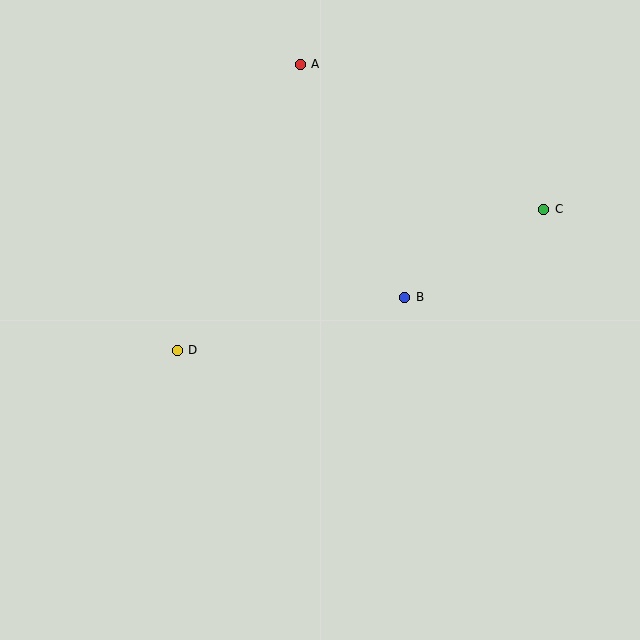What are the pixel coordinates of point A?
Point A is at (300, 64).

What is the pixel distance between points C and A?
The distance between C and A is 283 pixels.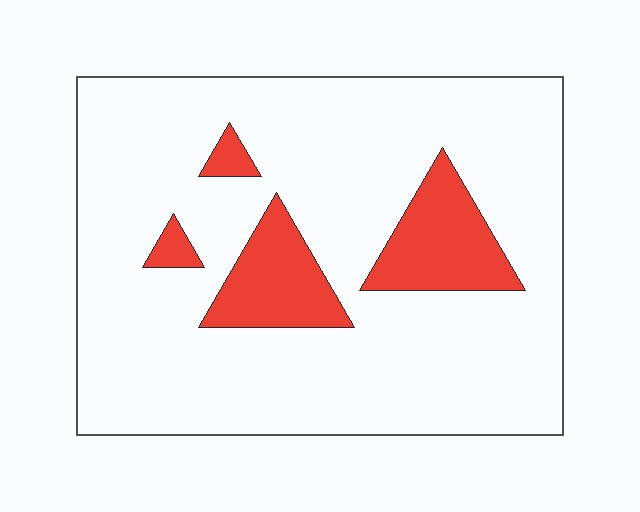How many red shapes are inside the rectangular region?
4.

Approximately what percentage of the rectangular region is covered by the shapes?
Approximately 15%.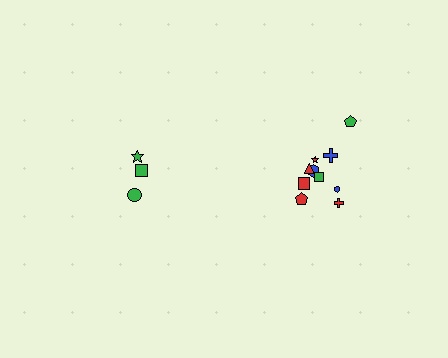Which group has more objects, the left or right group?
The right group.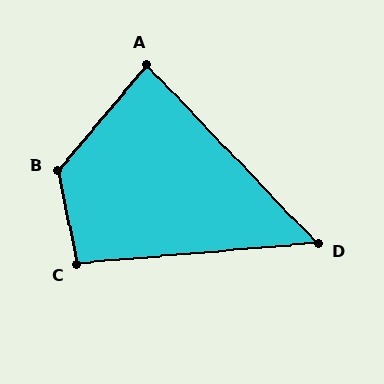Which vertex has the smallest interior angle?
D, at approximately 51 degrees.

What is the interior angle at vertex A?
Approximately 84 degrees (acute).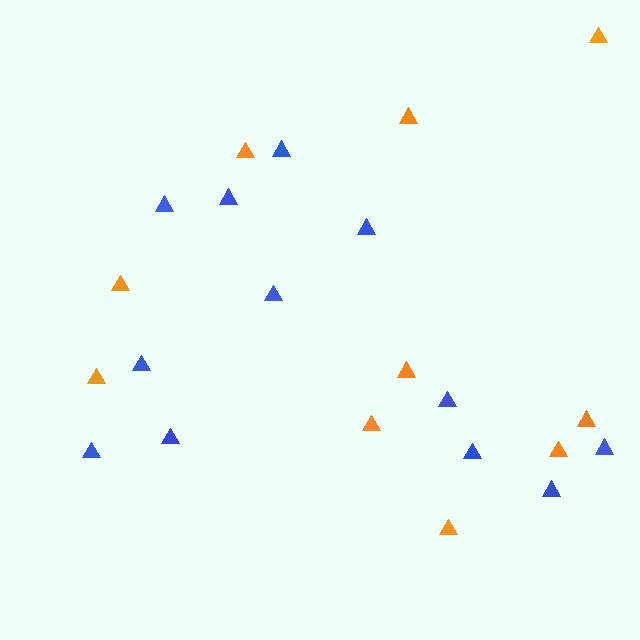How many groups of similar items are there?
There are 2 groups: one group of blue triangles (12) and one group of orange triangles (10).